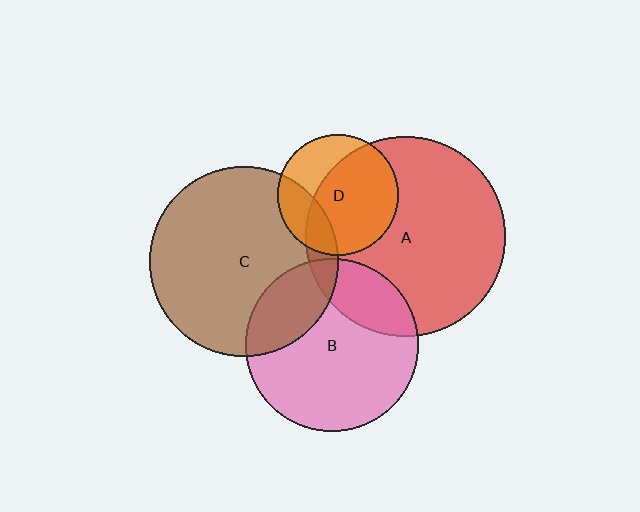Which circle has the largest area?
Circle A (red).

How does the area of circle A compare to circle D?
Approximately 2.7 times.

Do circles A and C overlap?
Yes.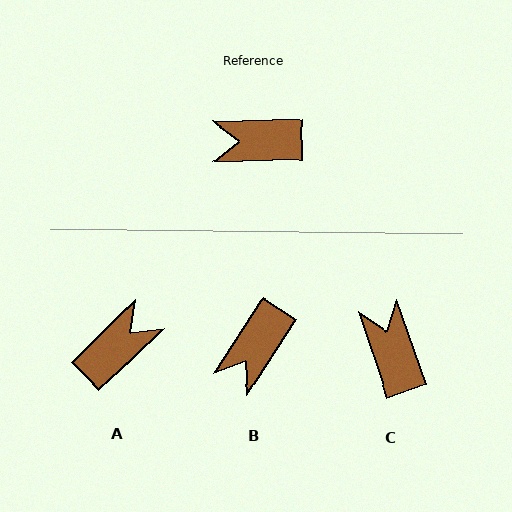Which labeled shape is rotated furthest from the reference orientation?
A, about 137 degrees away.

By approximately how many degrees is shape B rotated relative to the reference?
Approximately 56 degrees counter-clockwise.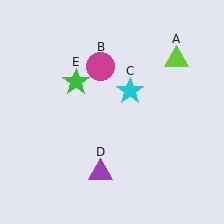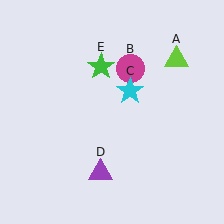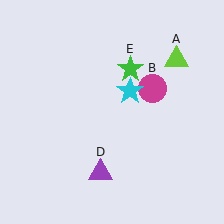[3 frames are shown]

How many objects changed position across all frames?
2 objects changed position: magenta circle (object B), green star (object E).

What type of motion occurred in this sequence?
The magenta circle (object B), green star (object E) rotated clockwise around the center of the scene.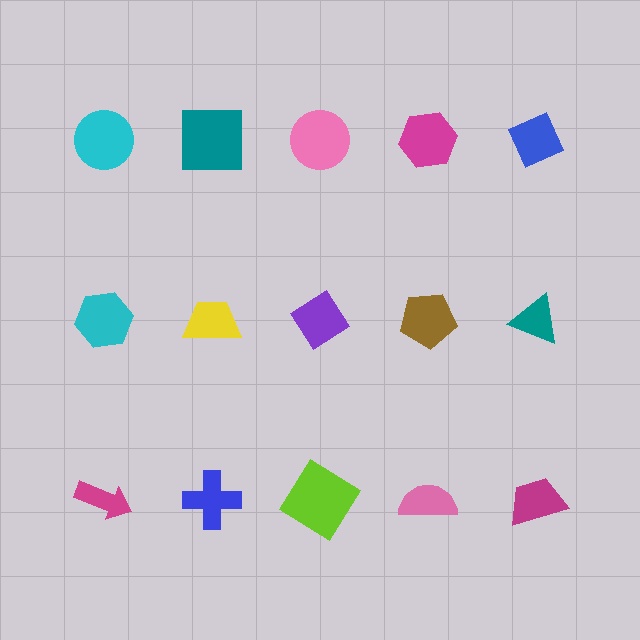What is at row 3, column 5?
A magenta trapezoid.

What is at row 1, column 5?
A blue diamond.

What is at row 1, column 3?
A pink circle.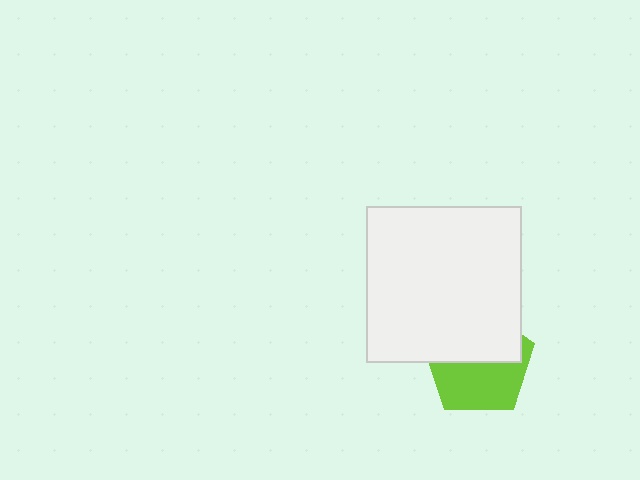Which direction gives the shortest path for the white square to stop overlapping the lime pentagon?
Moving up gives the shortest separation.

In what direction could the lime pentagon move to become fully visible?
The lime pentagon could move down. That would shift it out from behind the white square entirely.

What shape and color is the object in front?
The object in front is a white square.